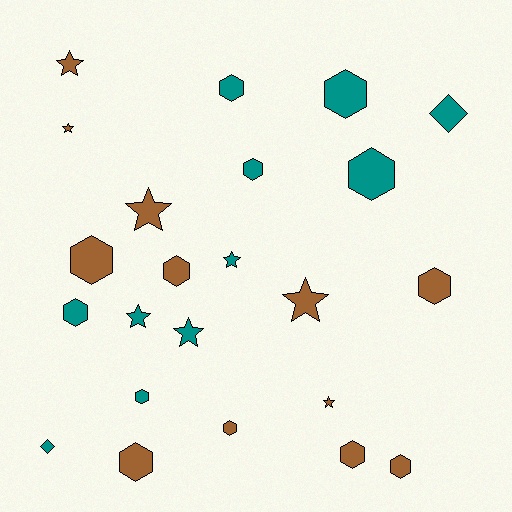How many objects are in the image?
There are 23 objects.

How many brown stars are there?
There are 5 brown stars.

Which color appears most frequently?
Brown, with 12 objects.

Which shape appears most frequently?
Hexagon, with 13 objects.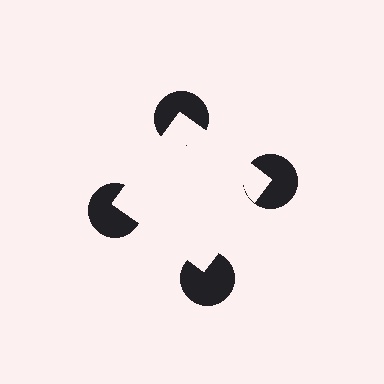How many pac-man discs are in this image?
There are 4 — one at each vertex of the illusory square.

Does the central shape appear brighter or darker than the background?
It typically appears slightly brighter than the background, even though no actual brightness change is drawn.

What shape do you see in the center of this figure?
An illusory square — its edges are inferred from the aligned wedge cuts in the pac-man discs, not physically drawn.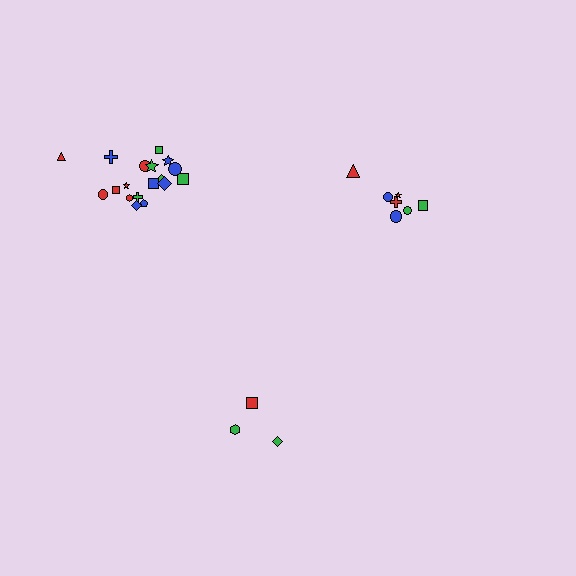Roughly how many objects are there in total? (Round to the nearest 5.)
Roughly 30 objects in total.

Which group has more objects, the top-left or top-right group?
The top-left group.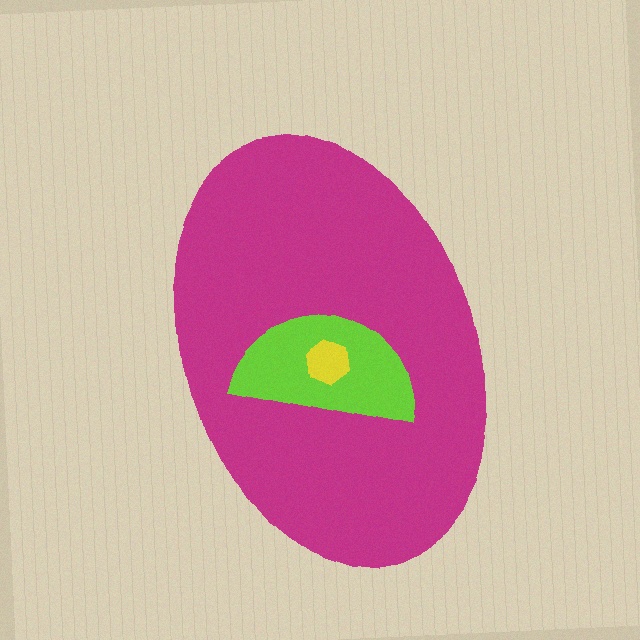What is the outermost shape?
The magenta ellipse.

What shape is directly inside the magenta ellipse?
The lime semicircle.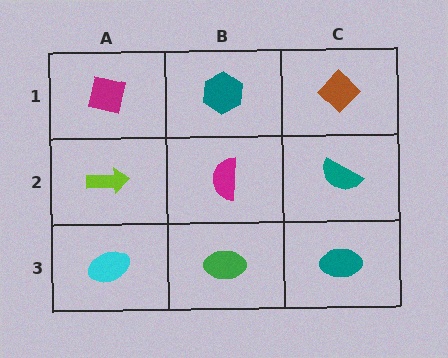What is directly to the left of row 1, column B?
A magenta square.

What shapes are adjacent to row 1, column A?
A lime arrow (row 2, column A), a teal hexagon (row 1, column B).